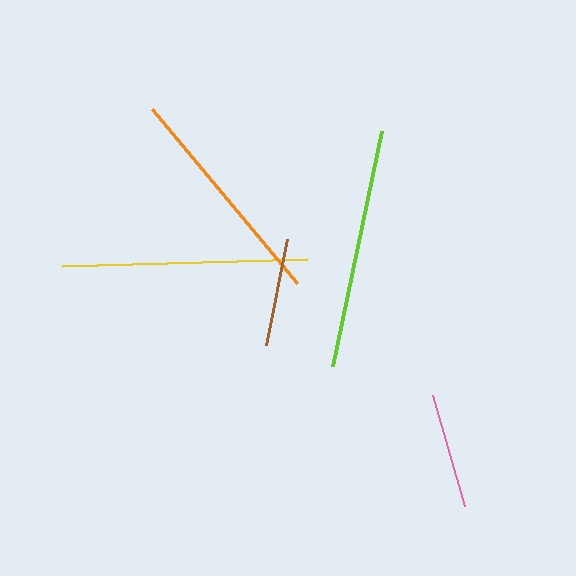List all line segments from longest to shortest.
From longest to shortest: yellow, lime, orange, pink, brown.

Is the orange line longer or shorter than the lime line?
The lime line is longer than the orange line.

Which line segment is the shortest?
The brown line is the shortest at approximately 108 pixels.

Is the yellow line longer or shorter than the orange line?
The yellow line is longer than the orange line.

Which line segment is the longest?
The yellow line is the longest at approximately 245 pixels.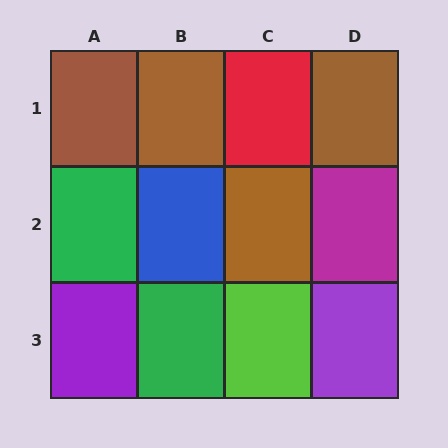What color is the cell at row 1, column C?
Red.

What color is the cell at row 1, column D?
Brown.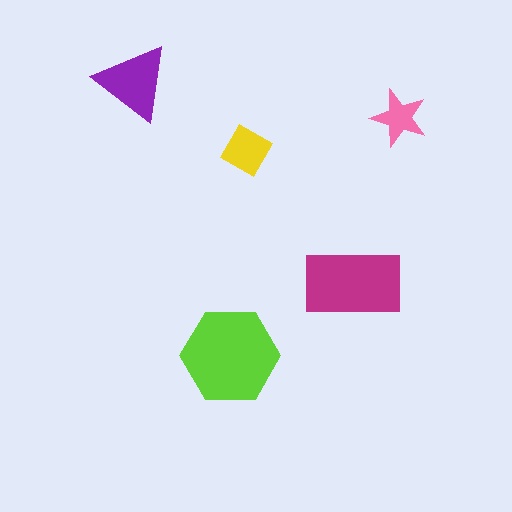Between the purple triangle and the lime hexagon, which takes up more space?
The lime hexagon.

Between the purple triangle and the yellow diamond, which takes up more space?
The purple triangle.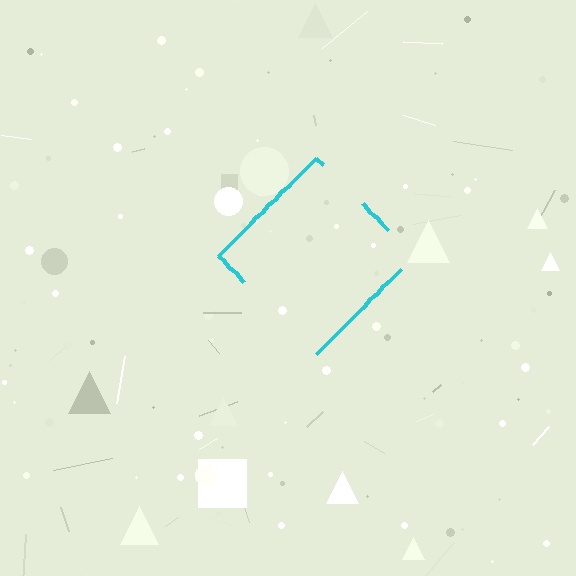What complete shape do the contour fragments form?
The contour fragments form a diamond.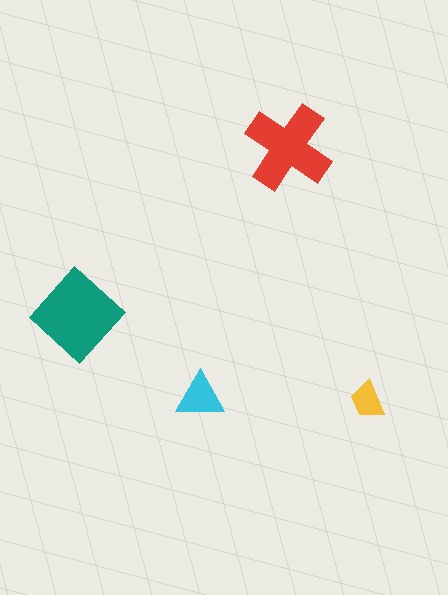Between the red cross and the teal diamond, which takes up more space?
The teal diamond.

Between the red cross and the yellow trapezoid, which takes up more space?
The red cross.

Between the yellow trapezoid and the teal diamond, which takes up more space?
The teal diamond.